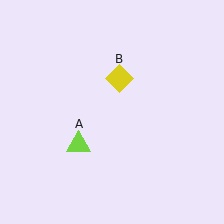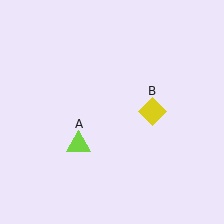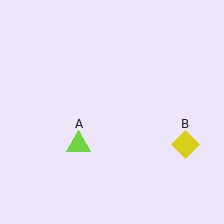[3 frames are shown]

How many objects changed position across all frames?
1 object changed position: yellow diamond (object B).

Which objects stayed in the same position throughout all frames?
Lime triangle (object A) remained stationary.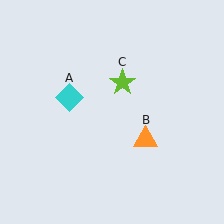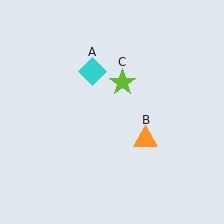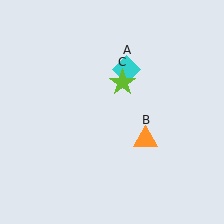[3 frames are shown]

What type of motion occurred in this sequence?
The cyan diamond (object A) rotated clockwise around the center of the scene.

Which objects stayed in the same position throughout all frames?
Orange triangle (object B) and lime star (object C) remained stationary.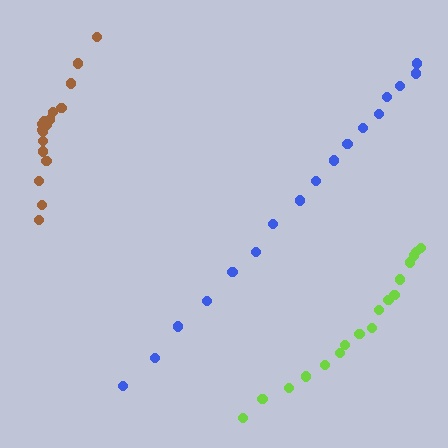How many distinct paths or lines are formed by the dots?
There are 3 distinct paths.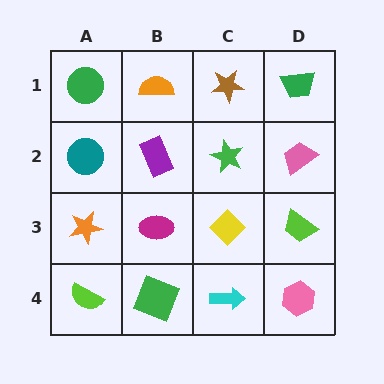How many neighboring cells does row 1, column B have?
3.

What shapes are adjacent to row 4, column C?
A yellow diamond (row 3, column C), a green square (row 4, column B), a pink hexagon (row 4, column D).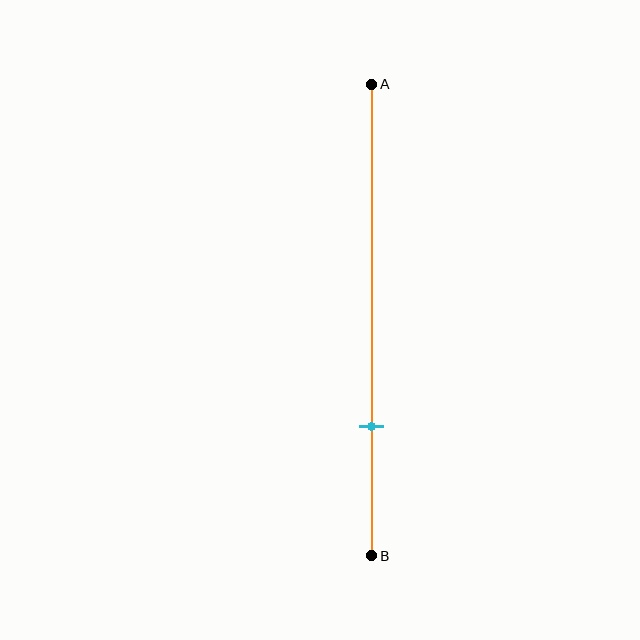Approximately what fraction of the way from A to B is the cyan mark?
The cyan mark is approximately 75% of the way from A to B.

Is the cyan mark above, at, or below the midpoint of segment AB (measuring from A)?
The cyan mark is below the midpoint of segment AB.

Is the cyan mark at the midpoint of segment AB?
No, the mark is at about 75% from A, not at the 50% midpoint.